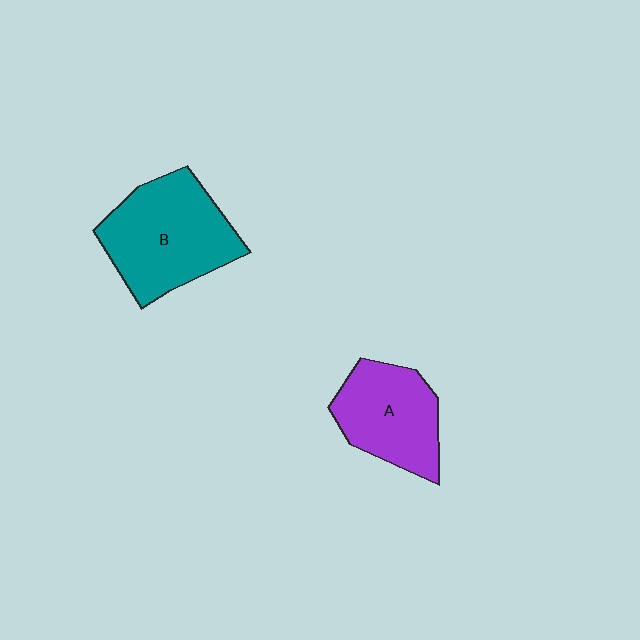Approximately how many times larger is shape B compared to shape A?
Approximately 1.3 times.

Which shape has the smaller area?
Shape A (purple).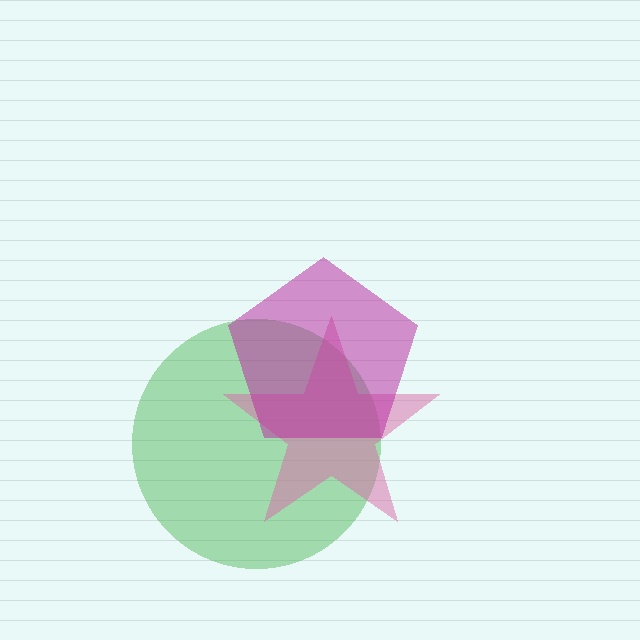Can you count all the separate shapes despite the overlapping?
Yes, there are 3 separate shapes.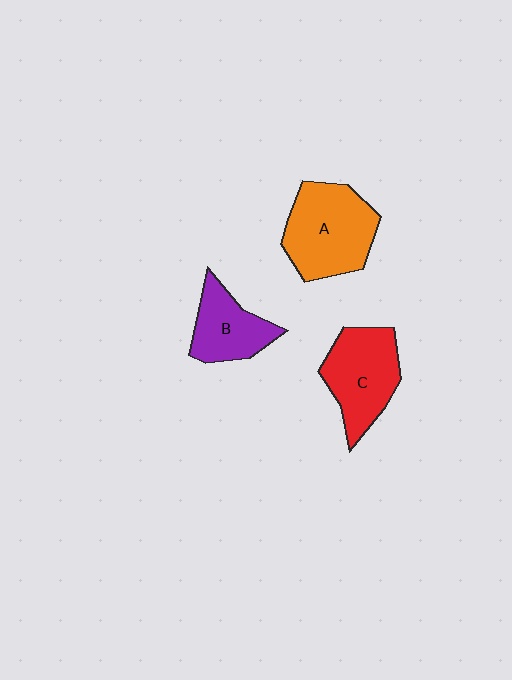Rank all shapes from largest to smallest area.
From largest to smallest: A (orange), C (red), B (purple).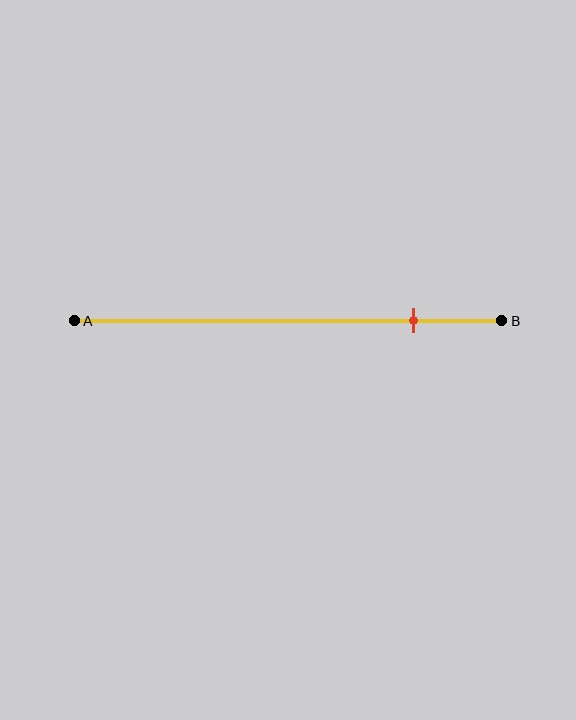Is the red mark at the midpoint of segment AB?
No, the mark is at about 80% from A, not at the 50% midpoint.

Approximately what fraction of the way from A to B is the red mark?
The red mark is approximately 80% of the way from A to B.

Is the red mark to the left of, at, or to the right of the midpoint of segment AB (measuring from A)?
The red mark is to the right of the midpoint of segment AB.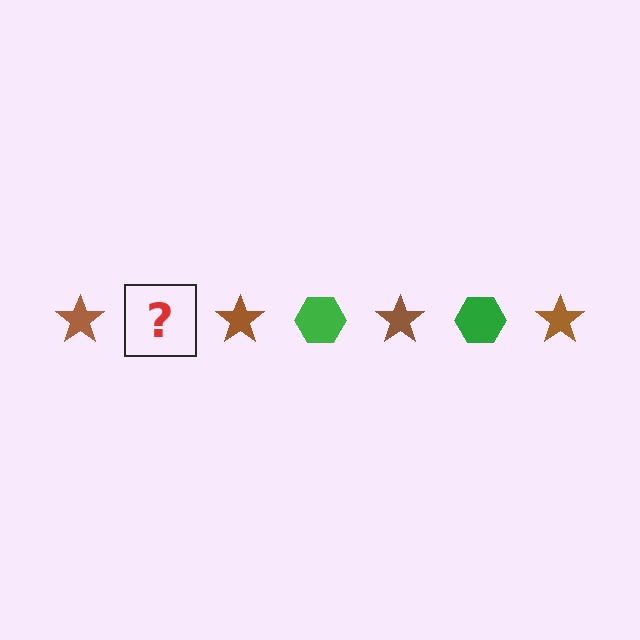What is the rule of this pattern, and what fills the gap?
The rule is that the pattern alternates between brown star and green hexagon. The gap should be filled with a green hexagon.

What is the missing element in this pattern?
The missing element is a green hexagon.